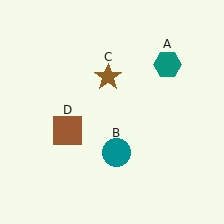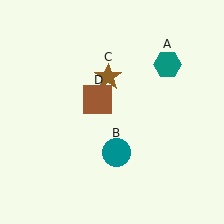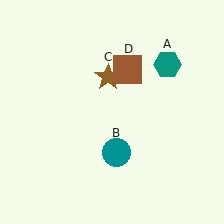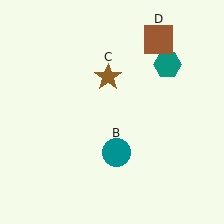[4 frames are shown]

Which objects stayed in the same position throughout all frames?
Teal hexagon (object A) and teal circle (object B) and brown star (object C) remained stationary.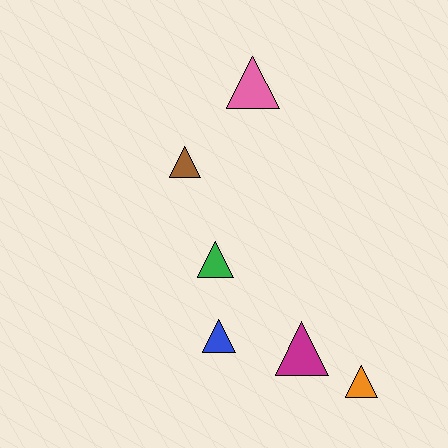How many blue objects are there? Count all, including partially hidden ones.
There is 1 blue object.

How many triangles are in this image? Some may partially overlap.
There are 6 triangles.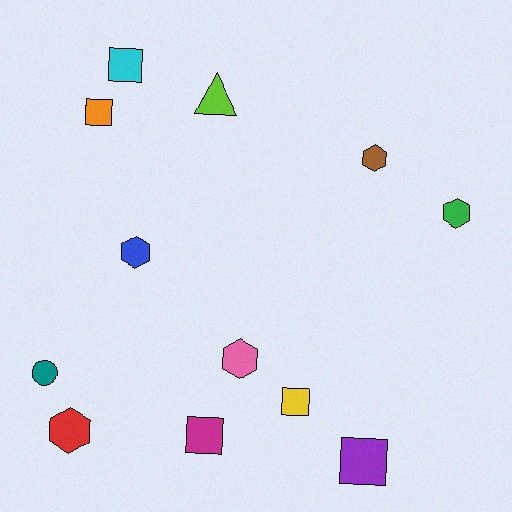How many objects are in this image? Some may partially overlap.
There are 12 objects.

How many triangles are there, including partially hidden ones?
There is 1 triangle.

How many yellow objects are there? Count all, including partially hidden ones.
There is 1 yellow object.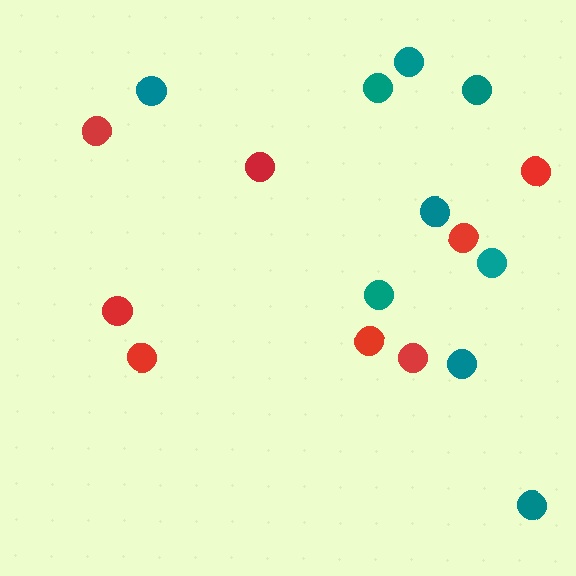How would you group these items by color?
There are 2 groups: one group of red circles (8) and one group of teal circles (9).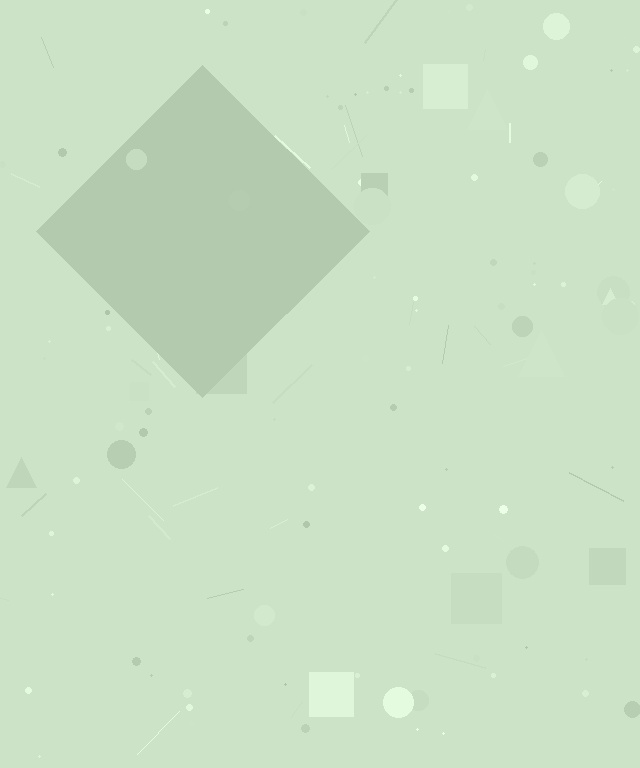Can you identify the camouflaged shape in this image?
The camouflaged shape is a diamond.